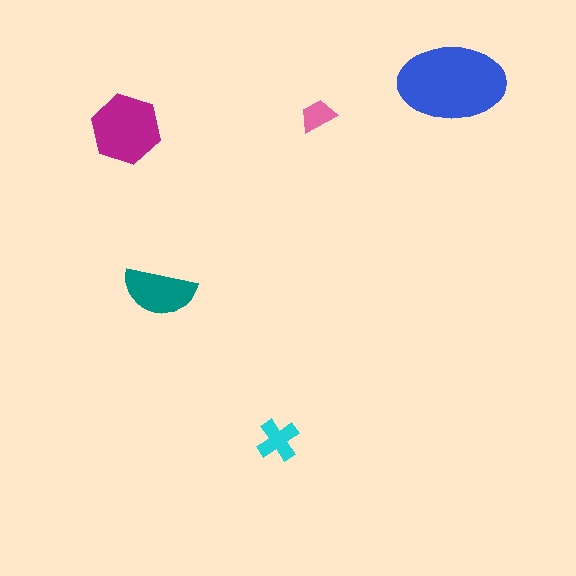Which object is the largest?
The blue ellipse.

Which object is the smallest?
The pink trapezoid.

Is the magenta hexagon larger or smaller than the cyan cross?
Larger.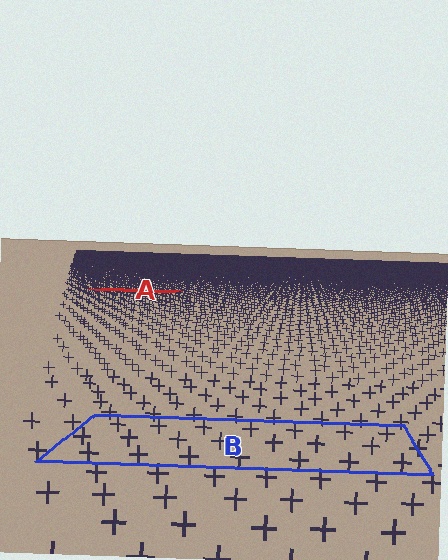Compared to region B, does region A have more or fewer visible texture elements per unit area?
Region A has more texture elements per unit area — they are packed more densely because it is farther away.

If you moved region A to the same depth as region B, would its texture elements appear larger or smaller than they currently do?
They would appear larger. At a closer depth, the same texture elements are projected at a bigger on-screen size.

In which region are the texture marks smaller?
The texture marks are smaller in region A, because it is farther away.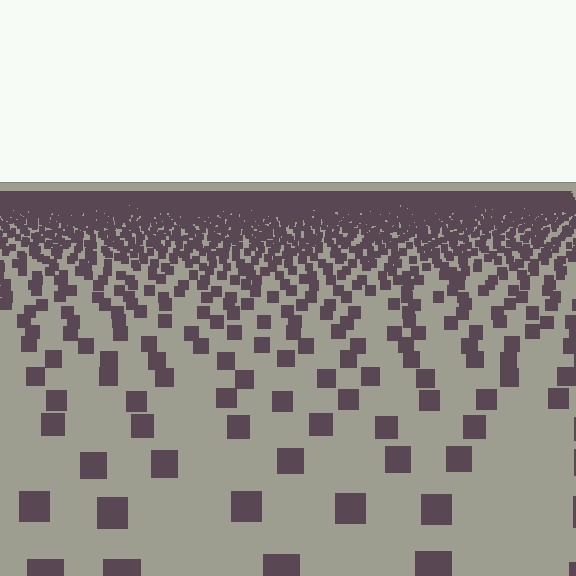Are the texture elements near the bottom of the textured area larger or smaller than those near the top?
Larger. Near the bottom, elements are closer to the viewer and appear at a bigger on-screen size.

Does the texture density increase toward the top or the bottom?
Density increases toward the top.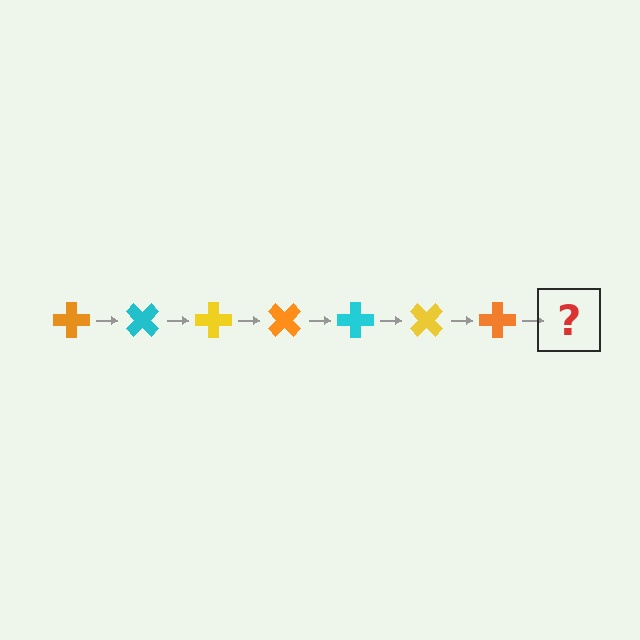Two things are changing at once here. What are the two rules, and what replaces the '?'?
The two rules are that it rotates 45 degrees each step and the color cycles through orange, cyan, and yellow. The '?' should be a cyan cross, rotated 315 degrees from the start.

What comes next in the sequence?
The next element should be a cyan cross, rotated 315 degrees from the start.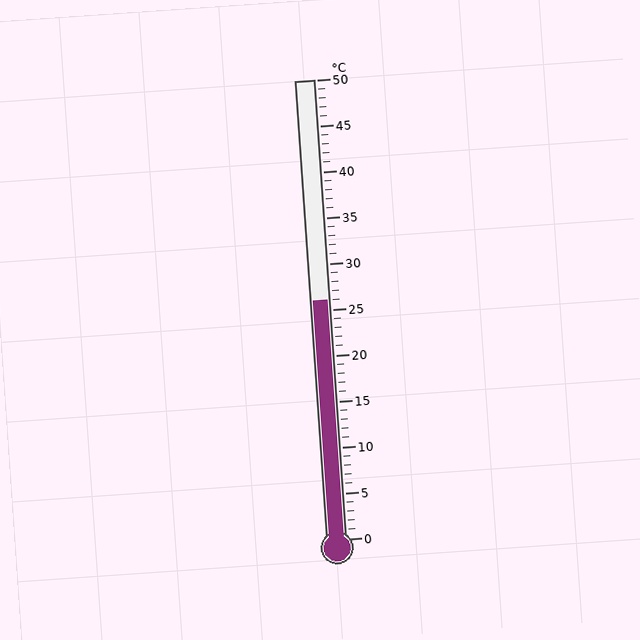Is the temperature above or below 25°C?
The temperature is above 25°C.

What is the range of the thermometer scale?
The thermometer scale ranges from 0°C to 50°C.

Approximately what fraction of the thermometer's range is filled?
The thermometer is filled to approximately 50% of its range.